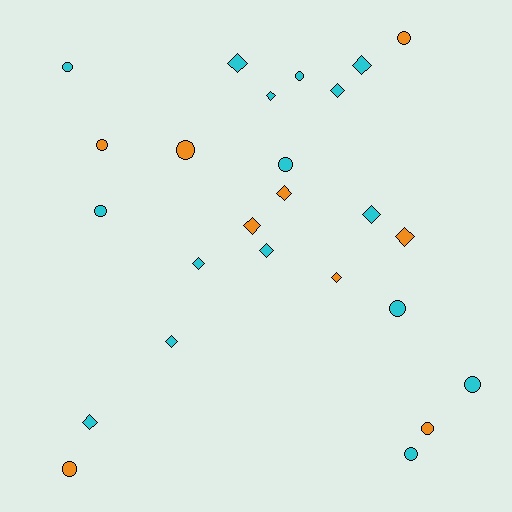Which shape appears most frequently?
Diamond, with 13 objects.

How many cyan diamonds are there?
There are 9 cyan diamonds.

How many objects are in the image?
There are 25 objects.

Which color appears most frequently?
Cyan, with 16 objects.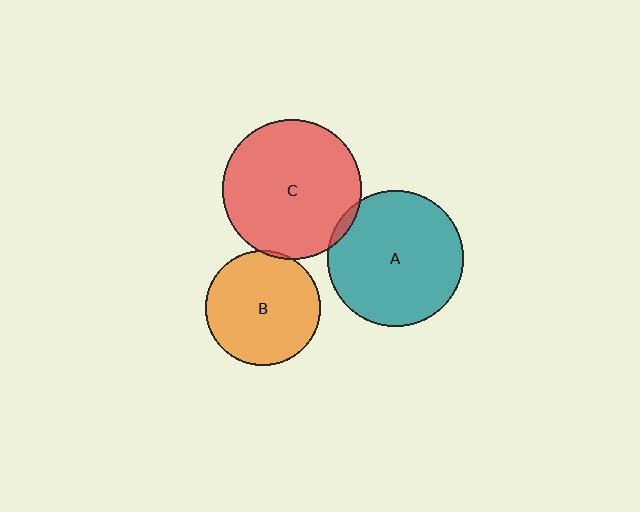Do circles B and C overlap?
Yes.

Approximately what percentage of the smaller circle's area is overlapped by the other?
Approximately 5%.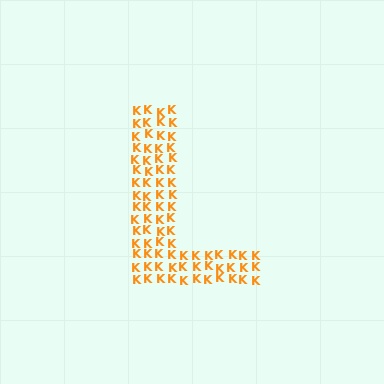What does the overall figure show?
The overall figure shows the letter L.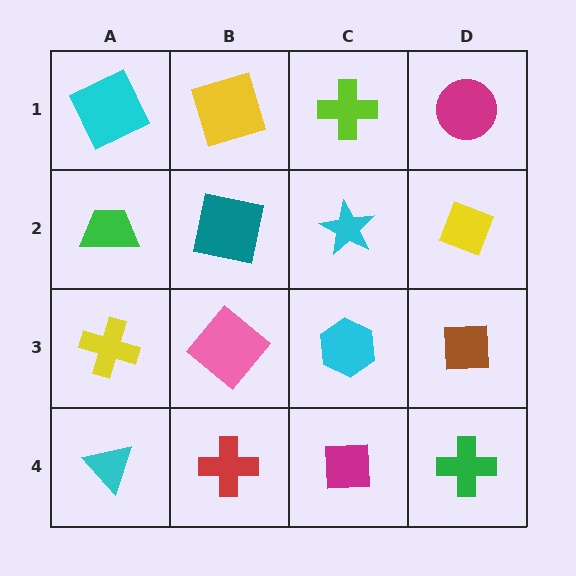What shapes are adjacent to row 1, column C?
A cyan star (row 2, column C), a yellow square (row 1, column B), a magenta circle (row 1, column D).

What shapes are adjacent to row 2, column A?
A cyan square (row 1, column A), a yellow cross (row 3, column A), a teal square (row 2, column B).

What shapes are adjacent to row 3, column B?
A teal square (row 2, column B), a red cross (row 4, column B), a yellow cross (row 3, column A), a cyan hexagon (row 3, column C).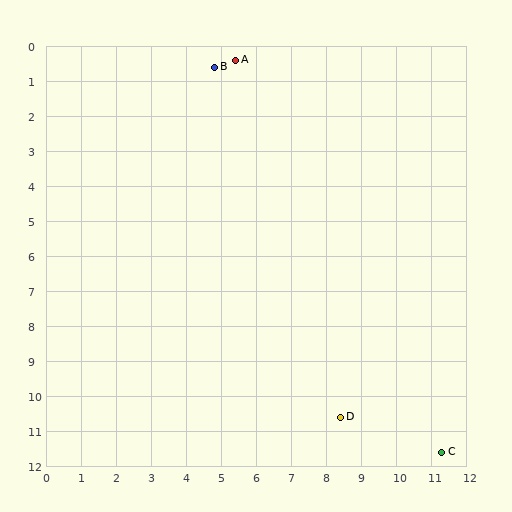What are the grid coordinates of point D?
Point D is at approximately (8.4, 10.6).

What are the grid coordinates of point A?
Point A is at approximately (5.4, 0.4).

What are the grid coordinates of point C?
Point C is at approximately (11.3, 11.6).